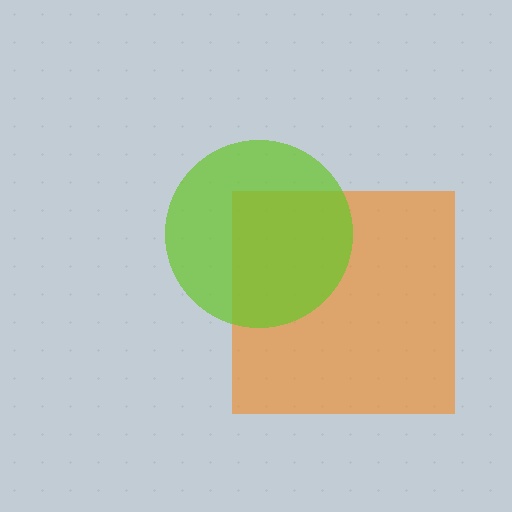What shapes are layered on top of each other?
The layered shapes are: an orange square, a lime circle.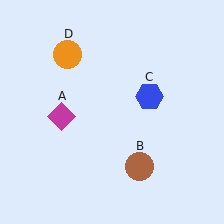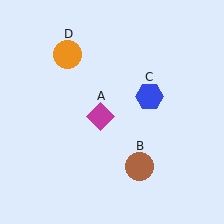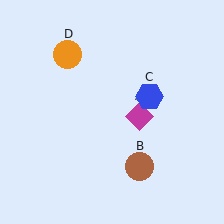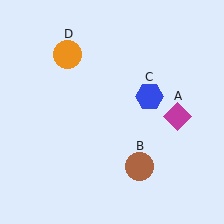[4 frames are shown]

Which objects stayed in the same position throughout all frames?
Brown circle (object B) and blue hexagon (object C) and orange circle (object D) remained stationary.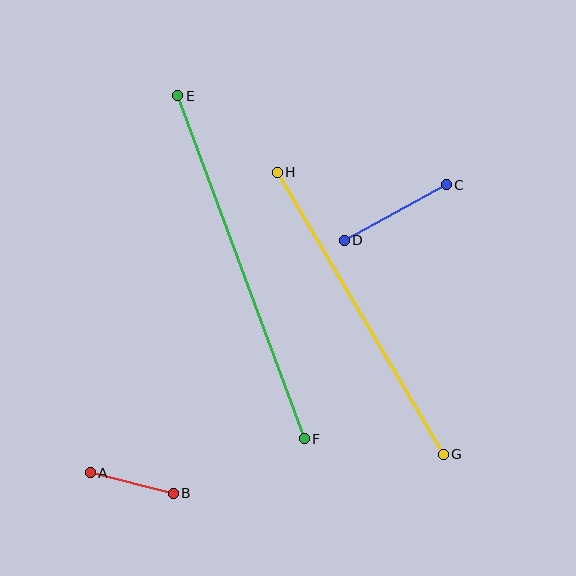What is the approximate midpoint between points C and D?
The midpoint is at approximately (395, 213) pixels.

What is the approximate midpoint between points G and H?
The midpoint is at approximately (360, 313) pixels.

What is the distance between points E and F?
The distance is approximately 366 pixels.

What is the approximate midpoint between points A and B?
The midpoint is at approximately (132, 483) pixels.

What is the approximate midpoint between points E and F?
The midpoint is at approximately (241, 267) pixels.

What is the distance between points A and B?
The distance is approximately 86 pixels.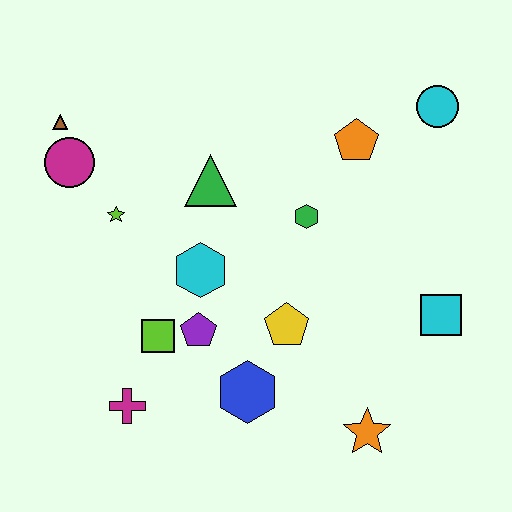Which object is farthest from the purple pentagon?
The cyan circle is farthest from the purple pentagon.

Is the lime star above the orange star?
Yes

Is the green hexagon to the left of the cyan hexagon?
No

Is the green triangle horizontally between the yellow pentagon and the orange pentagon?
No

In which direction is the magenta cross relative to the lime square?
The magenta cross is below the lime square.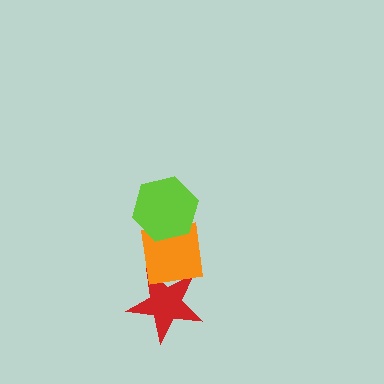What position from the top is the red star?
The red star is 3rd from the top.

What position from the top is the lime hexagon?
The lime hexagon is 1st from the top.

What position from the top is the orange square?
The orange square is 2nd from the top.